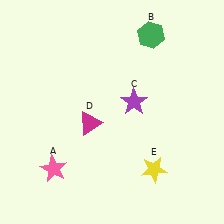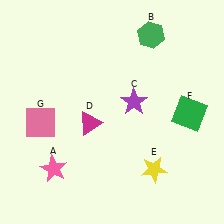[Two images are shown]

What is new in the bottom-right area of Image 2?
A green square (F) was added in the bottom-right area of Image 2.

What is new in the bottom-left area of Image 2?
A pink square (G) was added in the bottom-left area of Image 2.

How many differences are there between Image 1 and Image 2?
There are 2 differences between the two images.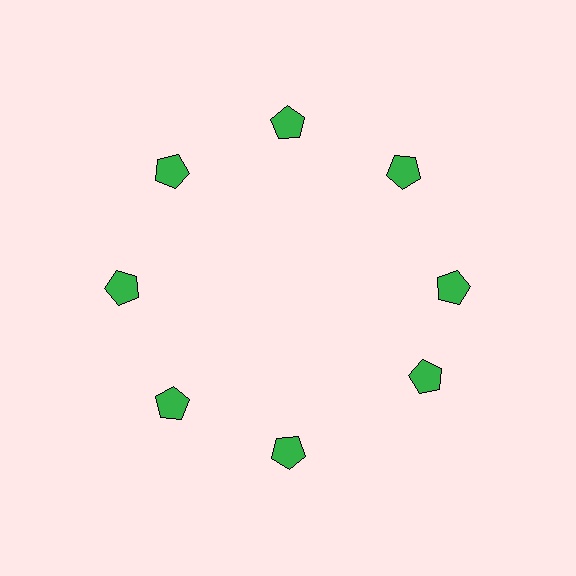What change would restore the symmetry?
The symmetry would be restored by rotating it back into even spacing with its neighbors so that all 8 pentagons sit at equal angles and equal distance from the center.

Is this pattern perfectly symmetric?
No. The 8 green pentagons are arranged in a ring, but one element near the 4 o'clock position is rotated out of alignment along the ring, breaking the 8-fold rotational symmetry.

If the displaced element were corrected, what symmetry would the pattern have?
It would have 8-fold rotational symmetry — the pattern would map onto itself every 45 degrees.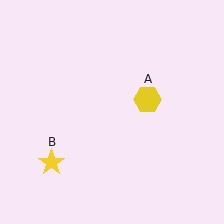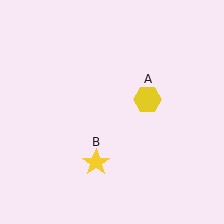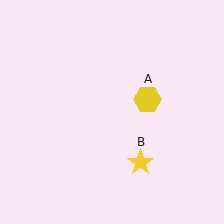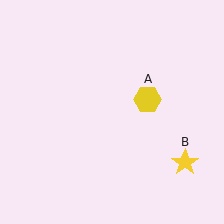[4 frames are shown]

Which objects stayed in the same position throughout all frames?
Yellow hexagon (object A) remained stationary.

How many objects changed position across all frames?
1 object changed position: yellow star (object B).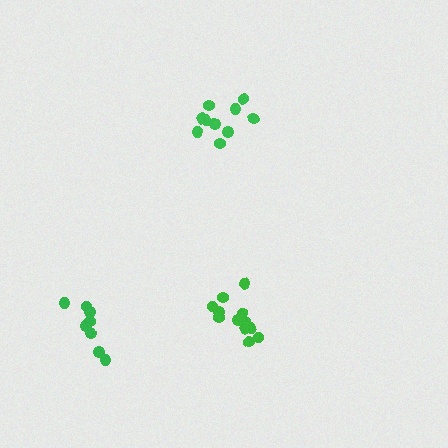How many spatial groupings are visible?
There are 3 spatial groupings.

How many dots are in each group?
Group 1: 12 dots, Group 2: 8 dots, Group 3: 10 dots (30 total).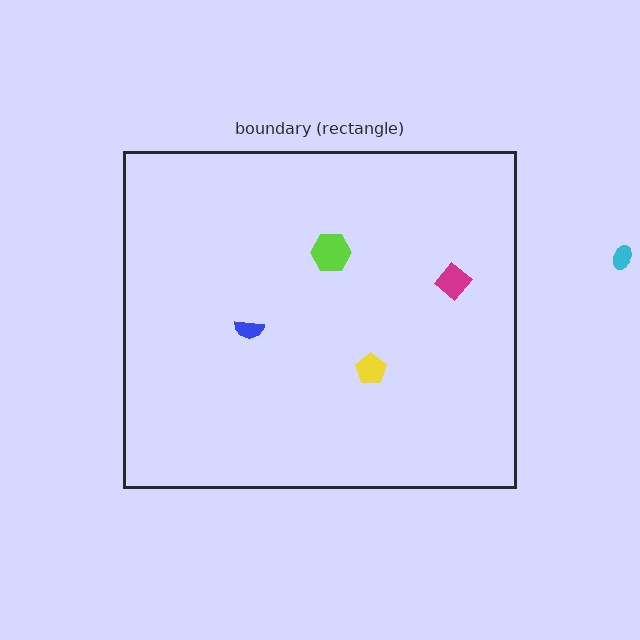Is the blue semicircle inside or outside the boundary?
Inside.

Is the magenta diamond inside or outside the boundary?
Inside.